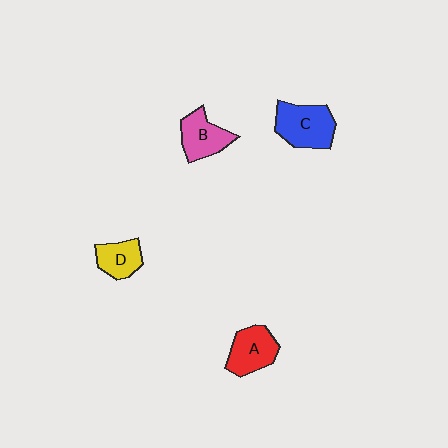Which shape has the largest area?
Shape C (blue).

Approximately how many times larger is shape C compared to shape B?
Approximately 1.3 times.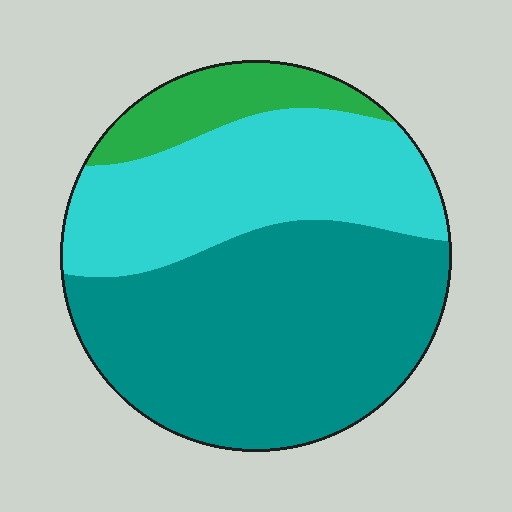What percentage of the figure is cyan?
Cyan takes up about one third (1/3) of the figure.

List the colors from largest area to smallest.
From largest to smallest: teal, cyan, green.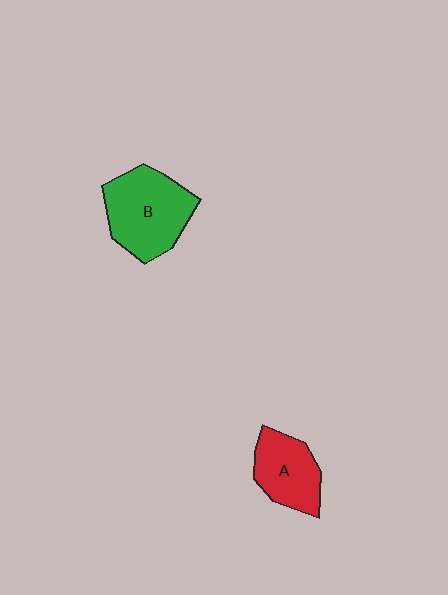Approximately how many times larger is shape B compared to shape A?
Approximately 1.5 times.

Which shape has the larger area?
Shape B (green).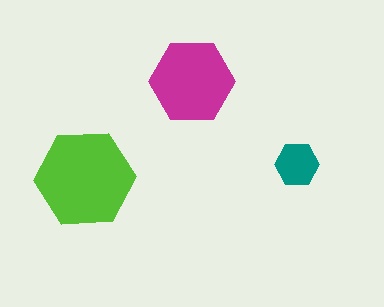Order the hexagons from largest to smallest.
the lime one, the magenta one, the teal one.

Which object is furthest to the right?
The teal hexagon is rightmost.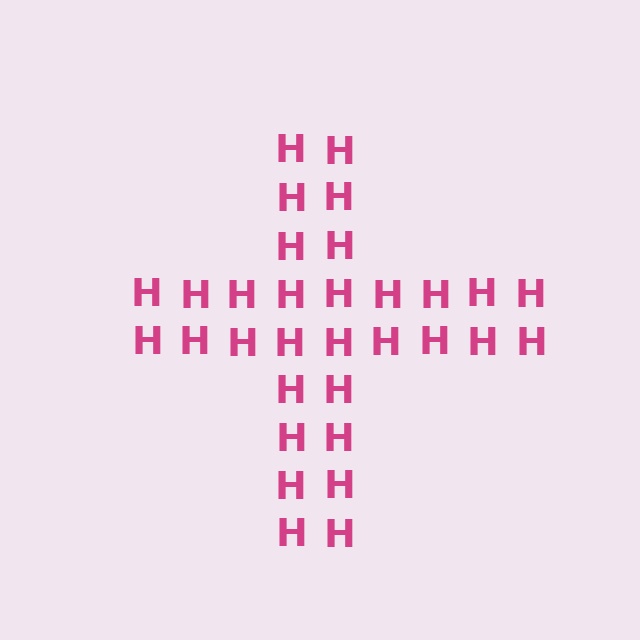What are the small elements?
The small elements are letter H's.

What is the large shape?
The large shape is a cross.